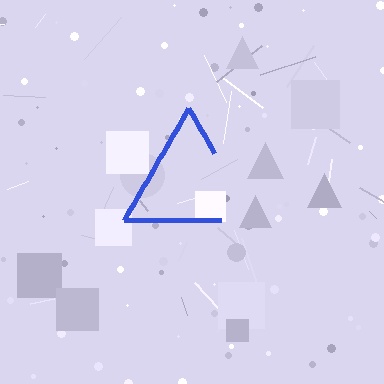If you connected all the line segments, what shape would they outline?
They would outline a triangle.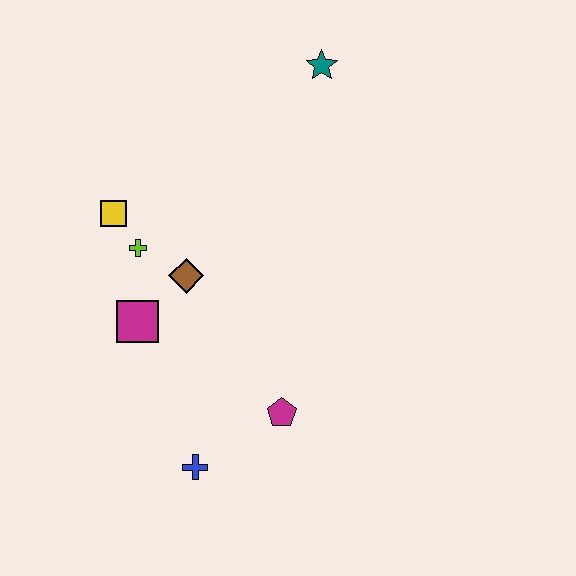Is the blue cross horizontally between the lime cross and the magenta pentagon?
Yes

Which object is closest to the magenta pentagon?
The blue cross is closest to the magenta pentagon.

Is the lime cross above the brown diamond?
Yes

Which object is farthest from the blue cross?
The teal star is farthest from the blue cross.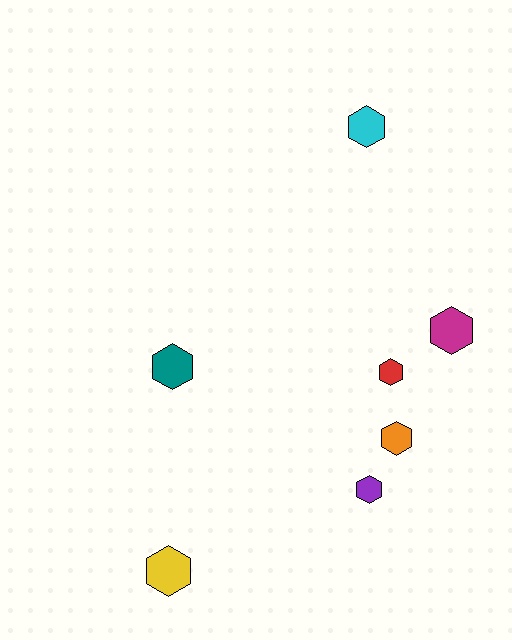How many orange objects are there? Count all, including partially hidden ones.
There is 1 orange object.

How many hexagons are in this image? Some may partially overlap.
There are 7 hexagons.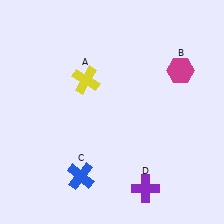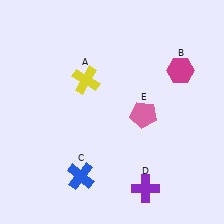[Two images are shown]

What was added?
A pink pentagon (E) was added in Image 2.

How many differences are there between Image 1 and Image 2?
There is 1 difference between the two images.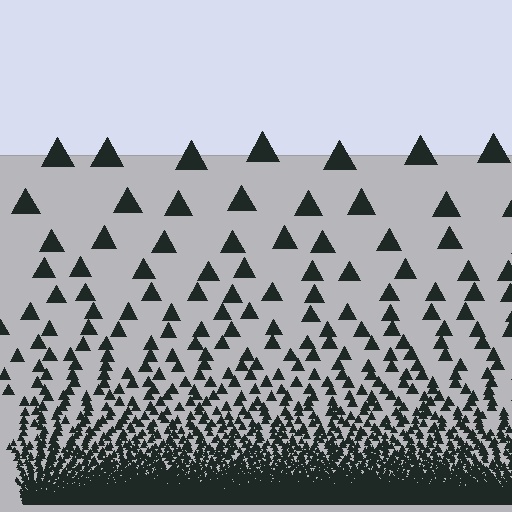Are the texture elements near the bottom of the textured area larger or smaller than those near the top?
Smaller. The gradient is inverted — elements near the bottom are smaller and denser.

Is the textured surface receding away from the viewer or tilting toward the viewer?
The surface appears to tilt toward the viewer. Texture elements get larger and sparser toward the top.